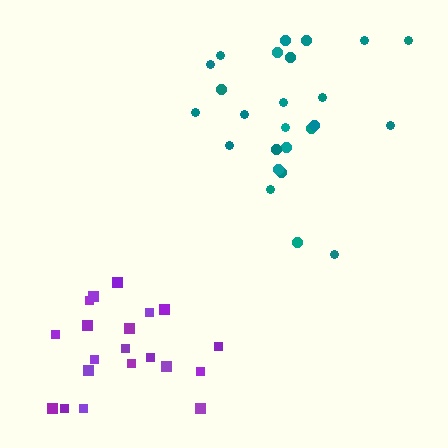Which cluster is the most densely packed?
Purple.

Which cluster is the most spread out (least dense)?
Teal.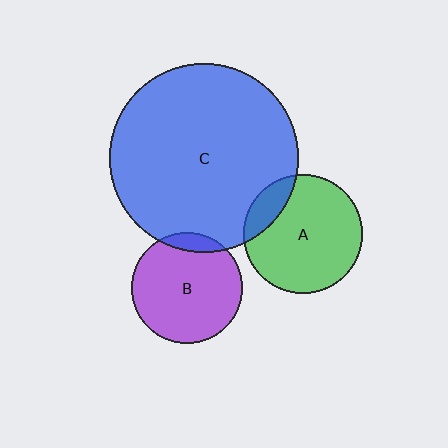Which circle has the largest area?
Circle C (blue).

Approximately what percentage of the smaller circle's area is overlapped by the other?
Approximately 15%.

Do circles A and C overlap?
Yes.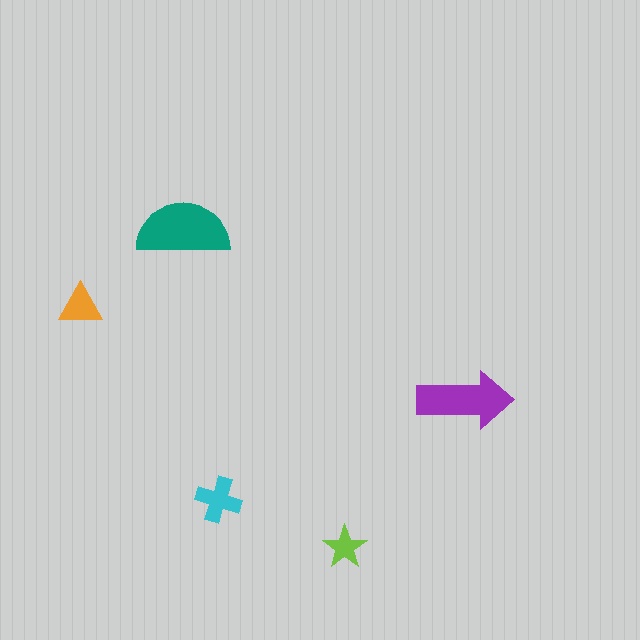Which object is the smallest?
The lime star.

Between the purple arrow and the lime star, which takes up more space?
The purple arrow.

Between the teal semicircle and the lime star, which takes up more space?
The teal semicircle.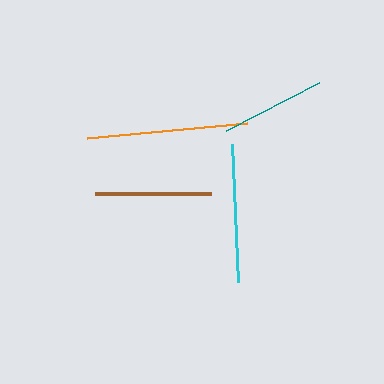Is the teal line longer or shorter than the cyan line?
The cyan line is longer than the teal line.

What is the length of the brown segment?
The brown segment is approximately 116 pixels long.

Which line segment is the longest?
The orange line is the longest at approximately 161 pixels.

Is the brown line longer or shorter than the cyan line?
The cyan line is longer than the brown line.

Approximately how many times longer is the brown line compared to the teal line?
The brown line is approximately 1.1 times the length of the teal line.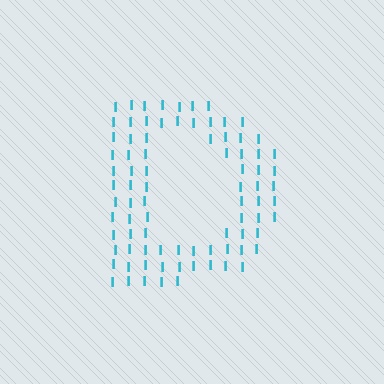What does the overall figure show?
The overall figure shows the letter D.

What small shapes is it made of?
It is made of small letter I's.